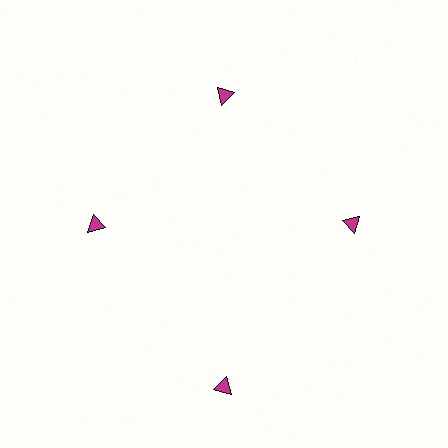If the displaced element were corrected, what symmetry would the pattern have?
It would have 4-fold rotational symmetry — the pattern would map onto itself every 90 degrees.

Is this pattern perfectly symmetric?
No. The 4 magenta triangles are arranged in a ring, but one element near the 6 o'clock position is pushed outward from the center, breaking the 4-fold rotational symmetry.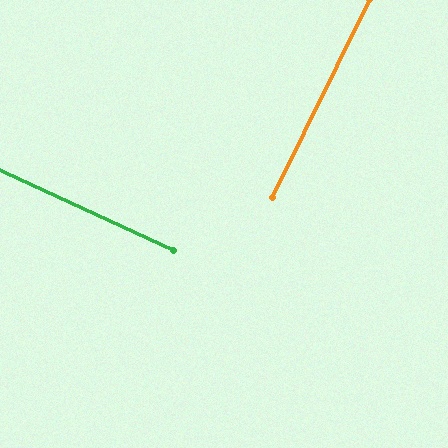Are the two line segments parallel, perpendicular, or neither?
Perpendicular — they meet at approximately 88°.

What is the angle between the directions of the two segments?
Approximately 88 degrees.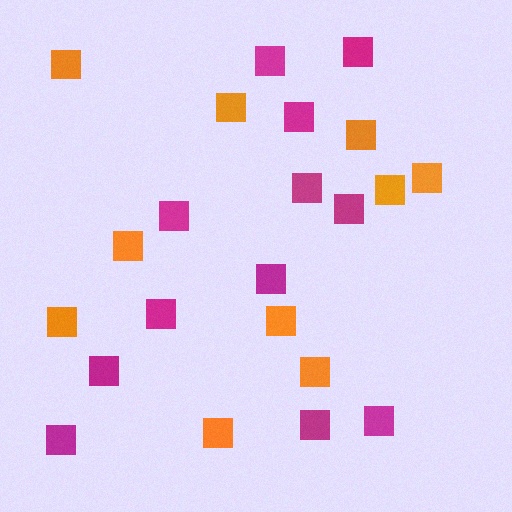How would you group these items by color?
There are 2 groups: one group of orange squares (10) and one group of magenta squares (12).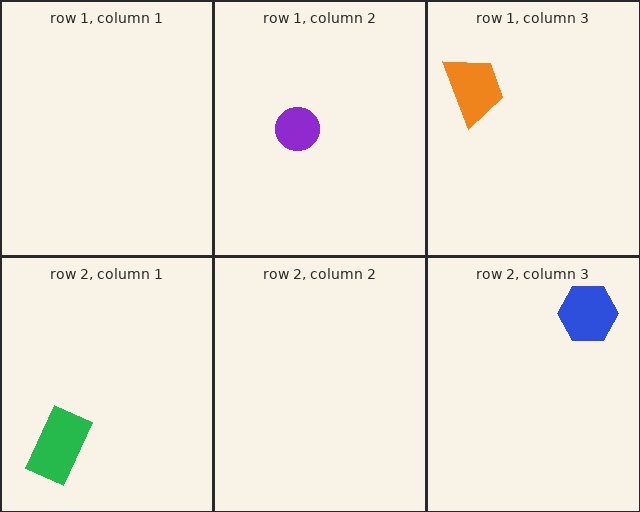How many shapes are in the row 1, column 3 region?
1.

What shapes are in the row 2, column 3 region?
The blue hexagon.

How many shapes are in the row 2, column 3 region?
1.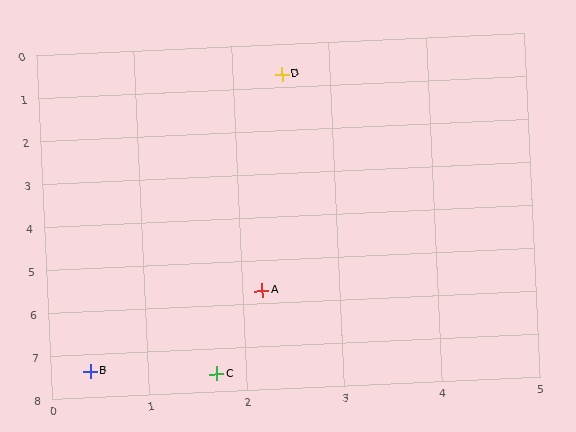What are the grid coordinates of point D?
Point D is at approximately (2.5, 0.7).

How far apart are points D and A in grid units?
Points D and A are about 5.0 grid units apart.